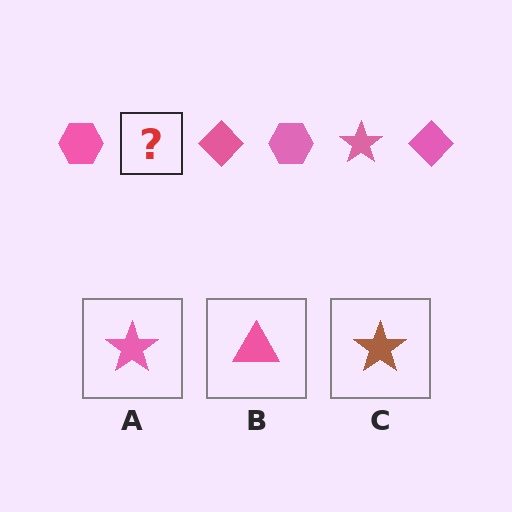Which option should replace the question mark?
Option A.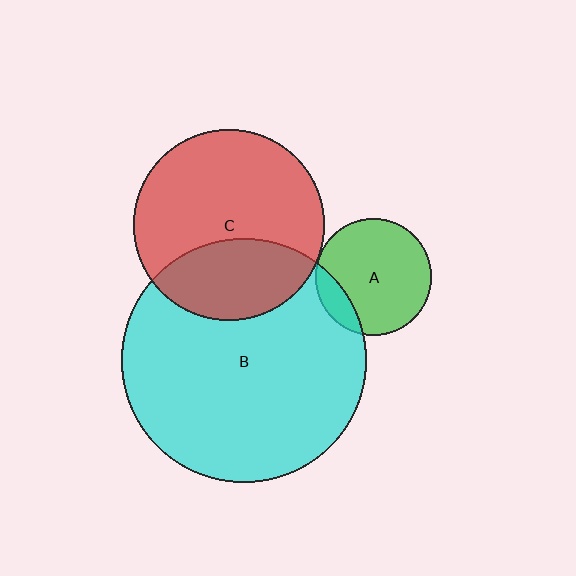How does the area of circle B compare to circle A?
Approximately 4.4 times.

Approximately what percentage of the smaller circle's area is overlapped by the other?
Approximately 35%.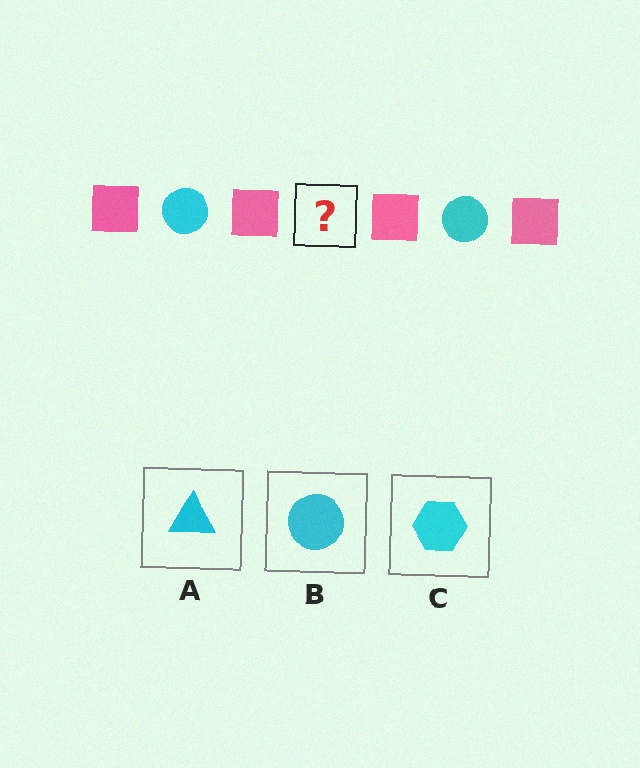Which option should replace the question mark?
Option B.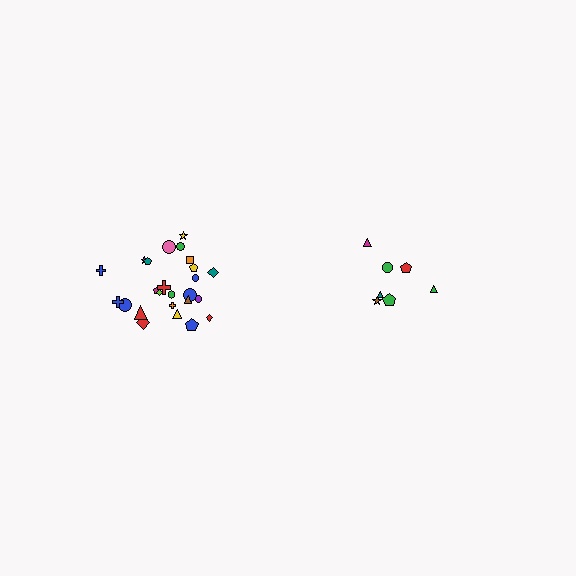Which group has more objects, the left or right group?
The left group.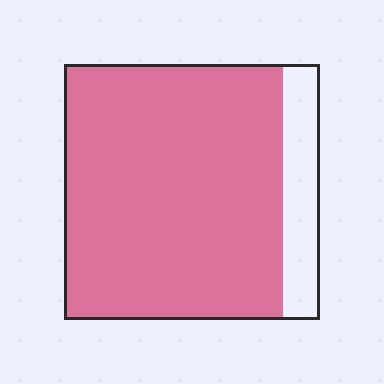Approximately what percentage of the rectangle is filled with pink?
Approximately 85%.